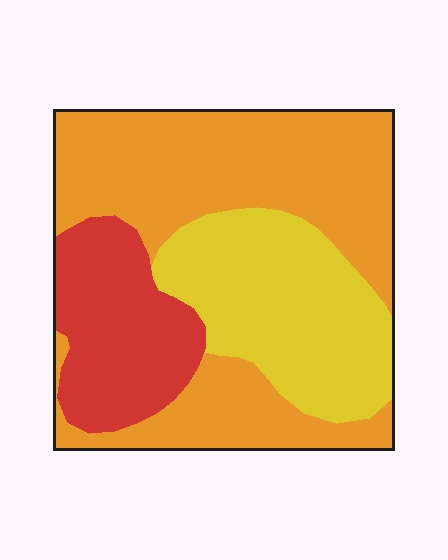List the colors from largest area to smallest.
From largest to smallest: orange, yellow, red.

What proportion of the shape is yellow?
Yellow covers roughly 30% of the shape.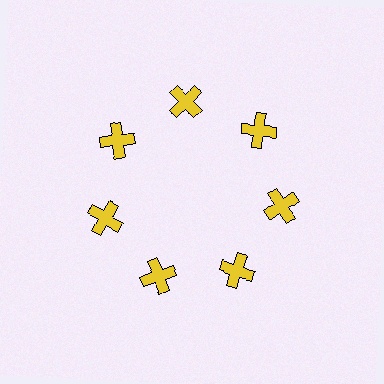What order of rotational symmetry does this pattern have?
This pattern has 7-fold rotational symmetry.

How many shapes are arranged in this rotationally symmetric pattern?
There are 7 shapes, arranged in 7 groups of 1.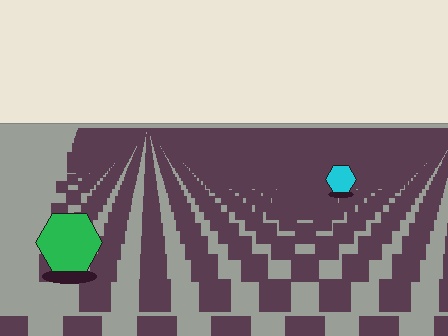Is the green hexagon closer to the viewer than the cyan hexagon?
Yes. The green hexagon is closer — you can tell from the texture gradient: the ground texture is coarser near it.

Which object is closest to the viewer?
The green hexagon is closest. The texture marks near it are larger and more spread out.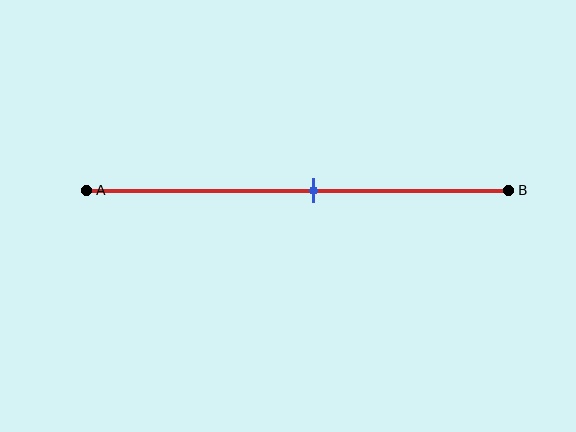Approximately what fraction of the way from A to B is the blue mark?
The blue mark is approximately 55% of the way from A to B.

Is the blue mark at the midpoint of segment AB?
No, the mark is at about 55% from A, not at the 50% midpoint.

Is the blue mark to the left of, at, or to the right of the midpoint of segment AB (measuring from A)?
The blue mark is to the right of the midpoint of segment AB.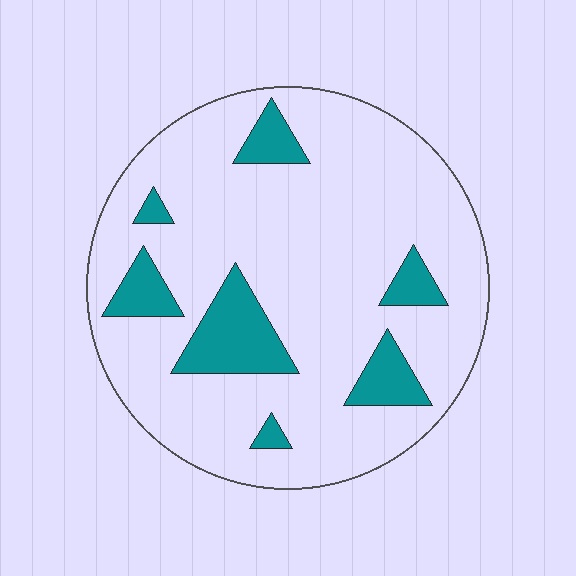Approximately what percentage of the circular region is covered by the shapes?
Approximately 15%.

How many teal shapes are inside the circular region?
7.